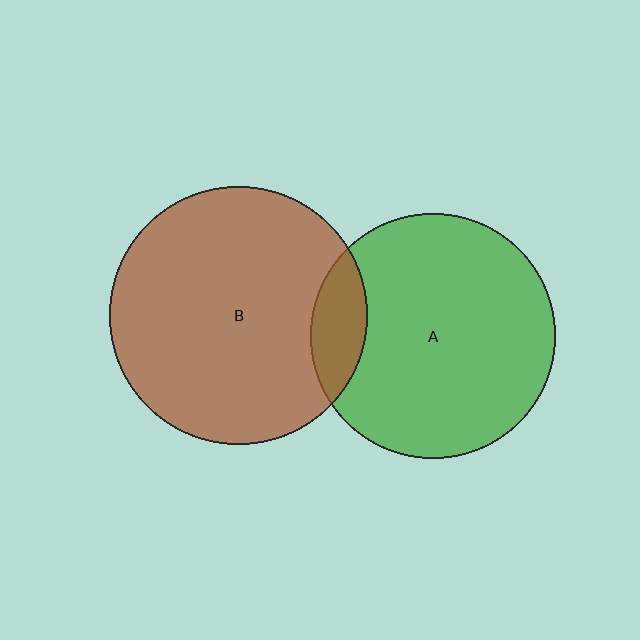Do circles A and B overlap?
Yes.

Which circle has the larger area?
Circle B (brown).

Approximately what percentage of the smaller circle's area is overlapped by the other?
Approximately 15%.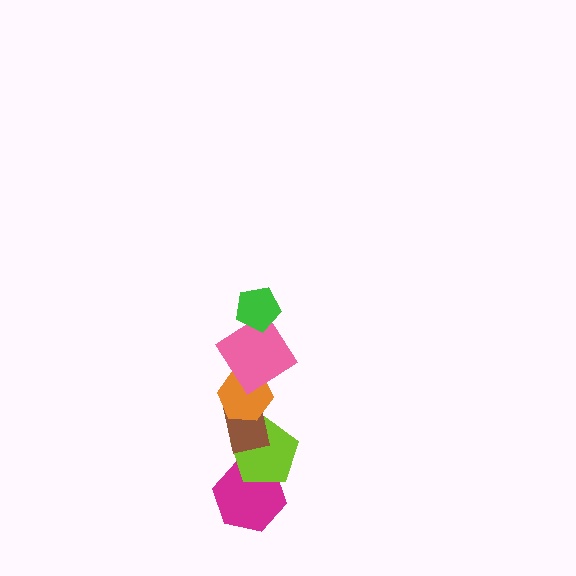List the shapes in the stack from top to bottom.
From top to bottom: the green pentagon, the pink diamond, the orange hexagon, the brown rectangle, the lime pentagon, the magenta hexagon.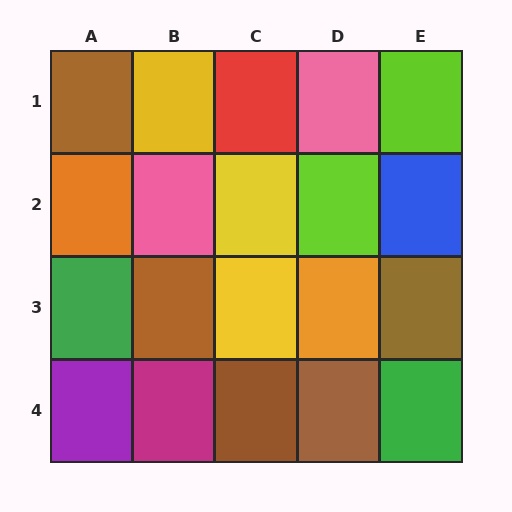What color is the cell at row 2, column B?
Pink.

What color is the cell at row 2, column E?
Blue.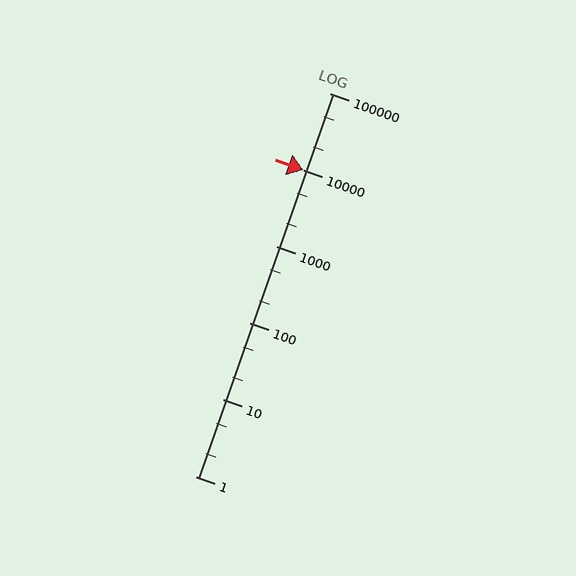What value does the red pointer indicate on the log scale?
The pointer indicates approximately 9900.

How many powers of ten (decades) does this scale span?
The scale spans 5 decades, from 1 to 100000.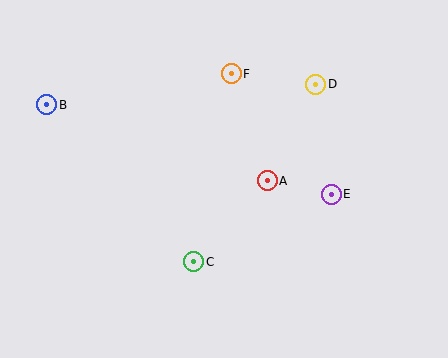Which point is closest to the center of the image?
Point A at (267, 181) is closest to the center.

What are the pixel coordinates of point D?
Point D is at (316, 84).